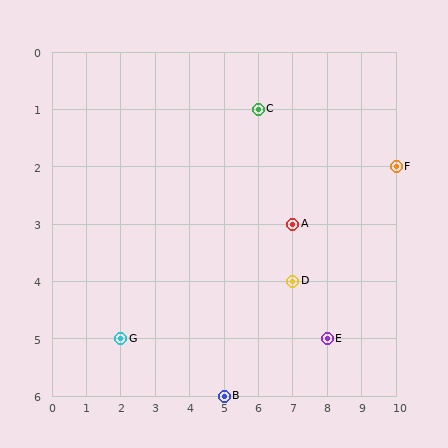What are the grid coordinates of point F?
Point F is at grid coordinates (10, 2).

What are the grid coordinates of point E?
Point E is at grid coordinates (8, 5).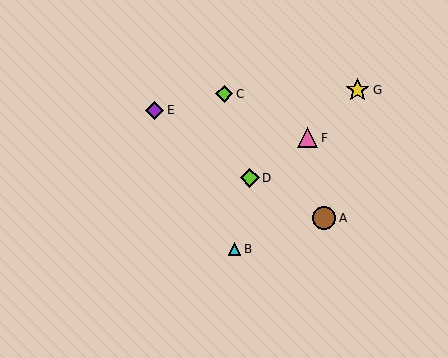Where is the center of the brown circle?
The center of the brown circle is at (324, 218).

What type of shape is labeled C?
Shape C is a lime diamond.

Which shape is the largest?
The yellow star (labeled G) is the largest.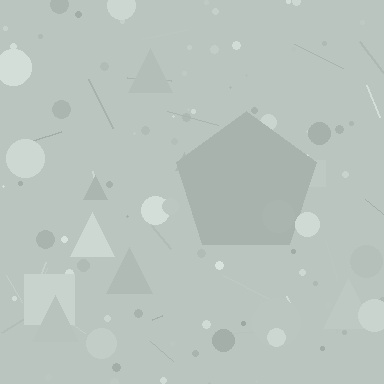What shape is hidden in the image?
A pentagon is hidden in the image.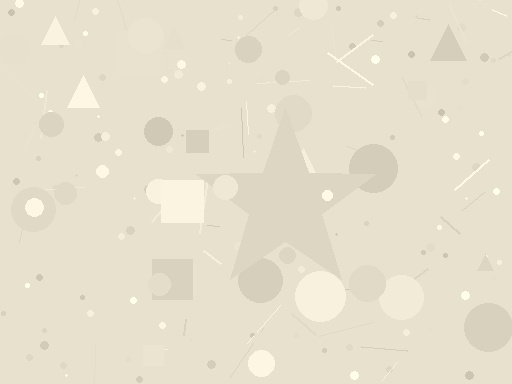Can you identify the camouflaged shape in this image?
The camouflaged shape is a star.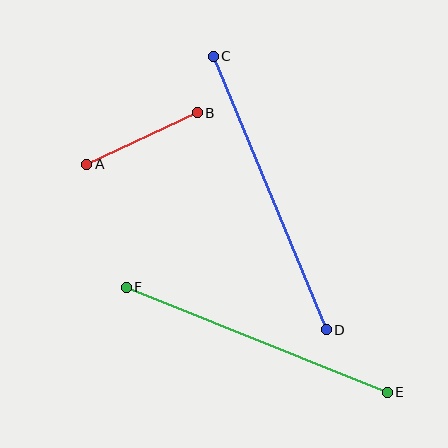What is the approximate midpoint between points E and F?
The midpoint is at approximately (257, 340) pixels.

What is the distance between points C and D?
The distance is approximately 296 pixels.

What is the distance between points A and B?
The distance is approximately 122 pixels.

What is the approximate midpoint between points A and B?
The midpoint is at approximately (142, 138) pixels.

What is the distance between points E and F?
The distance is approximately 281 pixels.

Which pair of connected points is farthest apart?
Points C and D are farthest apart.